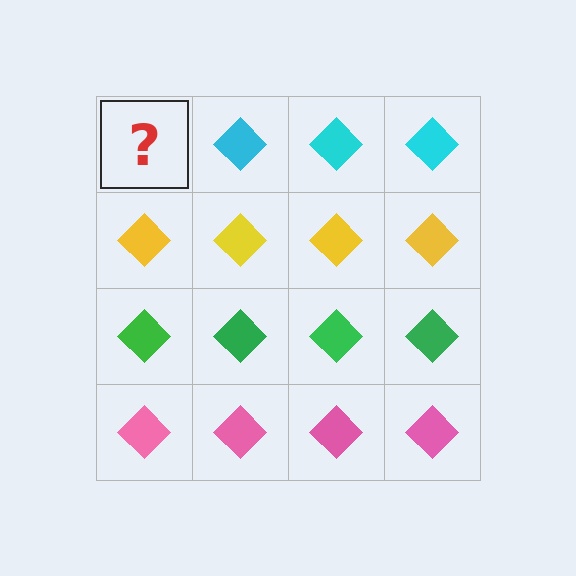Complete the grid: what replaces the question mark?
The question mark should be replaced with a cyan diamond.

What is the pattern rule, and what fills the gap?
The rule is that each row has a consistent color. The gap should be filled with a cyan diamond.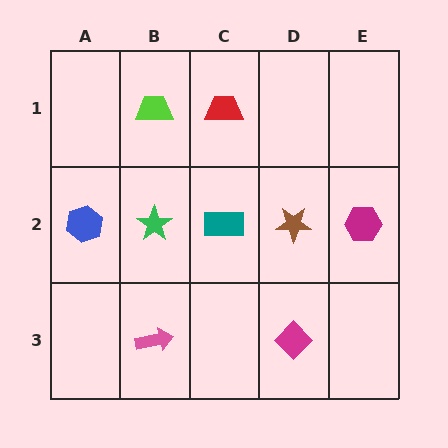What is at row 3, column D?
A magenta diamond.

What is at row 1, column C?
A red trapezoid.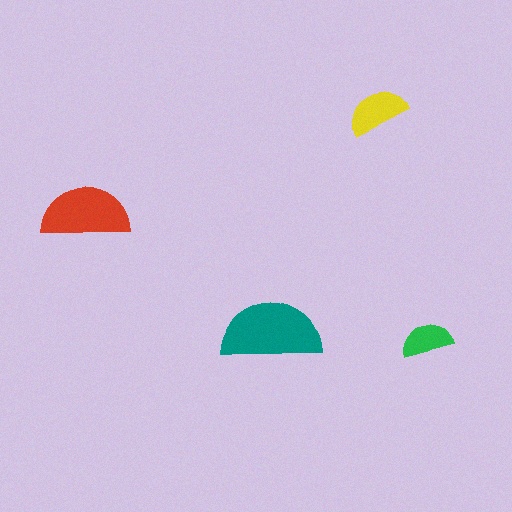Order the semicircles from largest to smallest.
the teal one, the red one, the yellow one, the green one.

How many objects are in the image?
There are 4 objects in the image.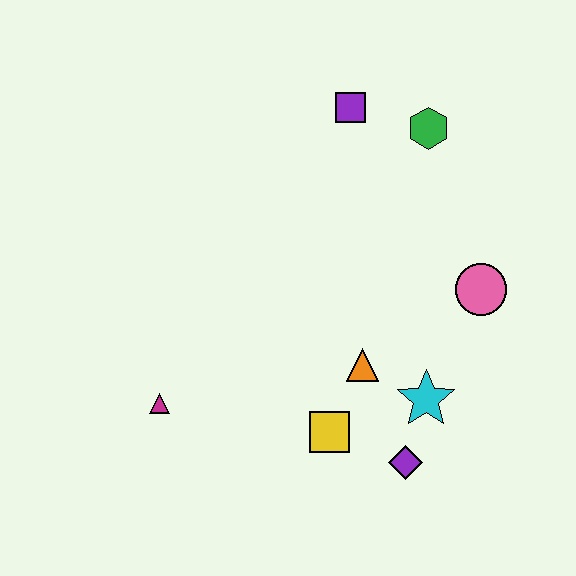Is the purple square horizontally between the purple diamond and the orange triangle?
No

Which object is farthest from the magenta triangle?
The green hexagon is farthest from the magenta triangle.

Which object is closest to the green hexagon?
The purple square is closest to the green hexagon.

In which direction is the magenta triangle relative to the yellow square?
The magenta triangle is to the left of the yellow square.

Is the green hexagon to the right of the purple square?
Yes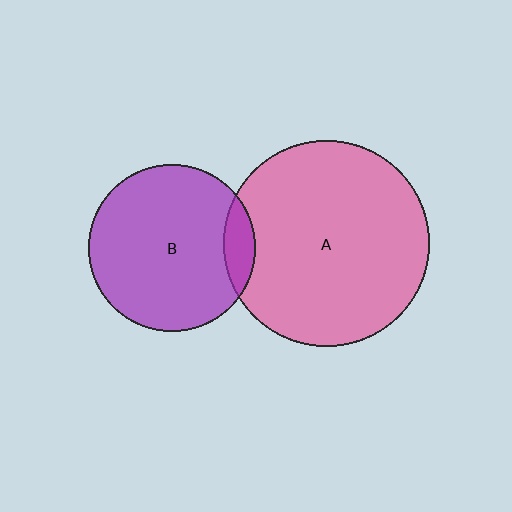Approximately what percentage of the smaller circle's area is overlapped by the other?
Approximately 10%.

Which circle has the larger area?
Circle A (pink).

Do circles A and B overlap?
Yes.